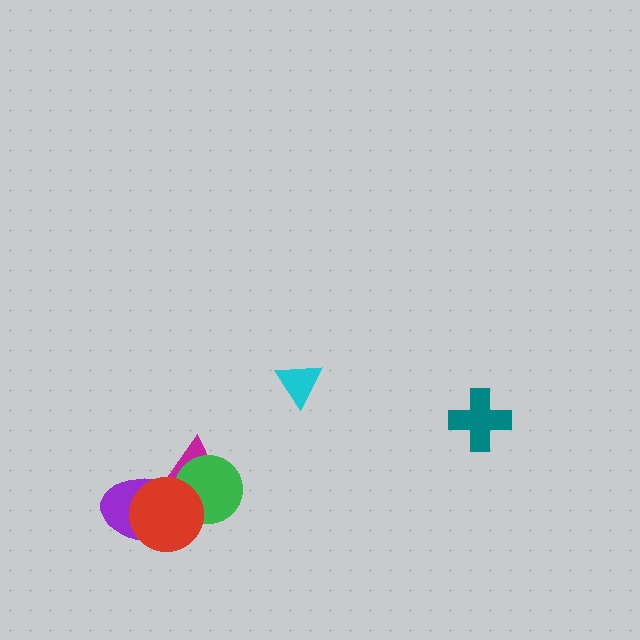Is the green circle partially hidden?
Yes, it is partially covered by another shape.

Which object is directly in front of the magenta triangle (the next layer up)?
The green circle is directly in front of the magenta triangle.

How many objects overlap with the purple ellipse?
3 objects overlap with the purple ellipse.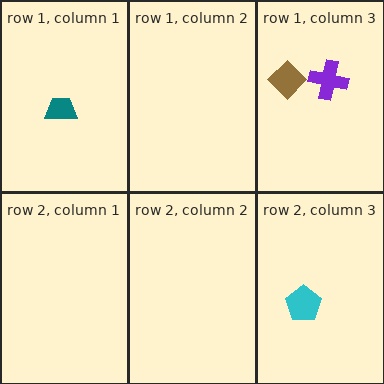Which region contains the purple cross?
The row 1, column 3 region.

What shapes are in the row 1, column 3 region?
The purple cross, the brown diamond.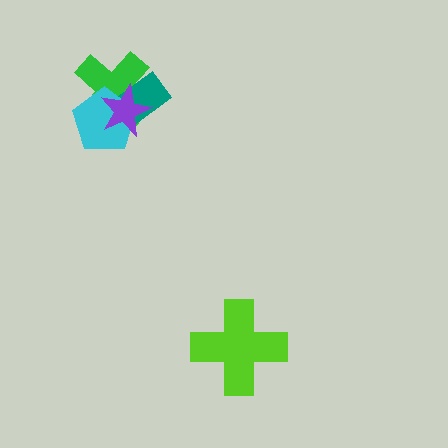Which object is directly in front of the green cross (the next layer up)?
The teal rectangle is directly in front of the green cross.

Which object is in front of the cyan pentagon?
The purple star is in front of the cyan pentagon.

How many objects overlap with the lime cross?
0 objects overlap with the lime cross.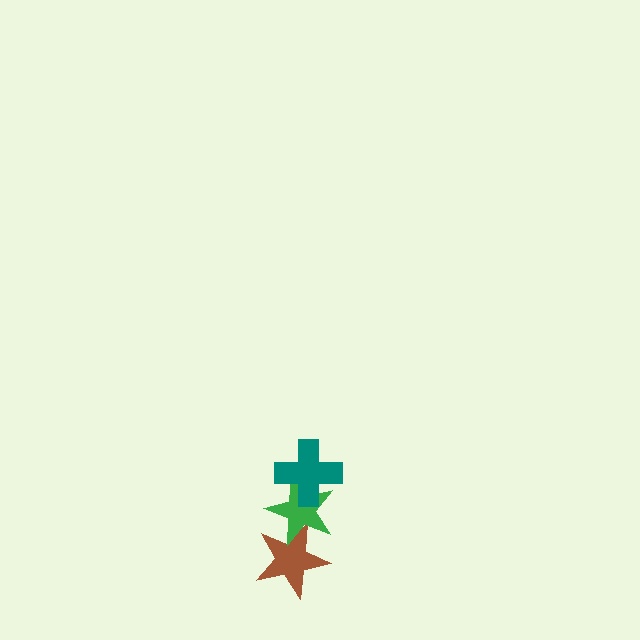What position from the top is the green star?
The green star is 2nd from the top.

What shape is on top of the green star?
The teal cross is on top of the green star.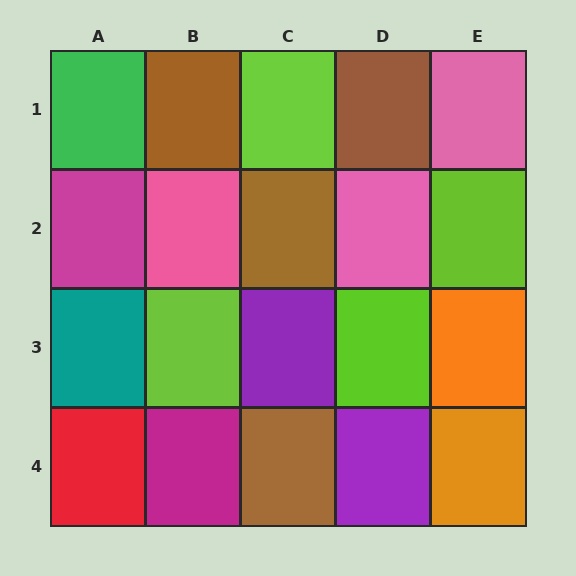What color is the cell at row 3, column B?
Lime.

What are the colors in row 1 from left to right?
Green, brown, lime, brown, pink.